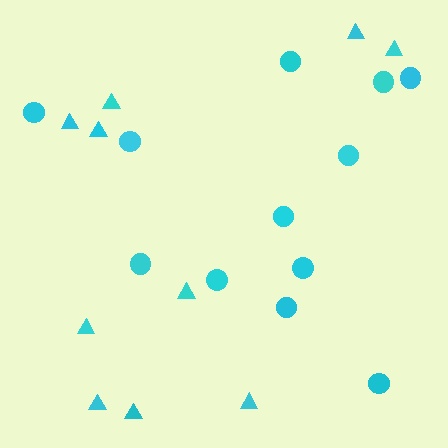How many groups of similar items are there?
There are 2 groups: one group of circles (12) and one group of triangles (10).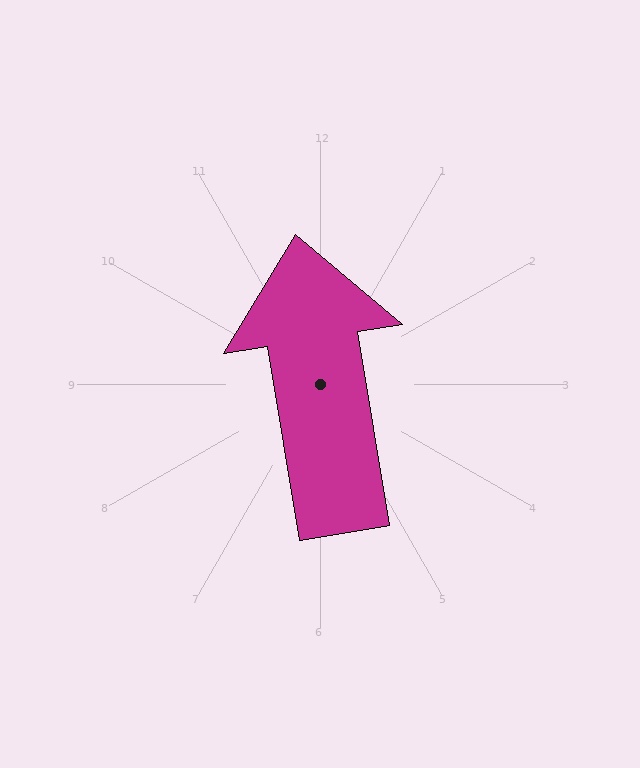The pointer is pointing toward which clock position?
Roughly 12 o'clock.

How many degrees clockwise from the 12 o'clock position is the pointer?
Approximately 351 degrees.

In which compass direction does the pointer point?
North.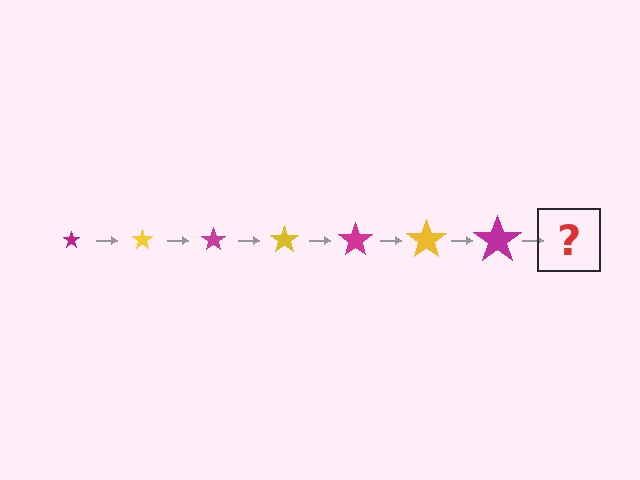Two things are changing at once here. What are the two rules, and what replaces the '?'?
The two rules are that the star grows larger each step and the color cycles through magenta and yellow. The '?' should be a yellow star, larger than the previous one.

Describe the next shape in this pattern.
It should be a yellow star, larger than the previous one.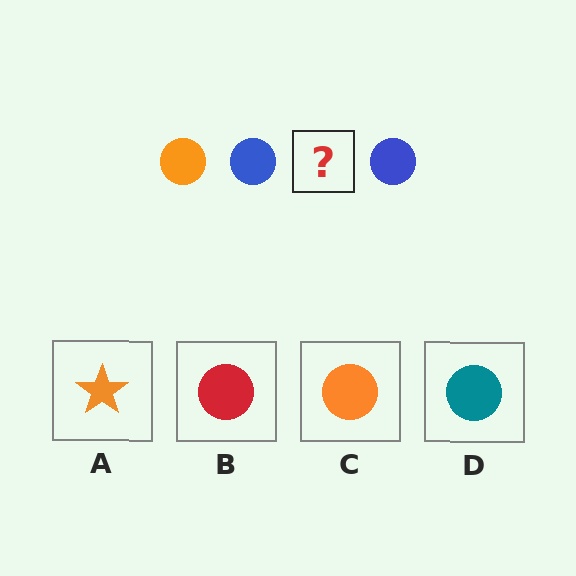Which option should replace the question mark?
Option C.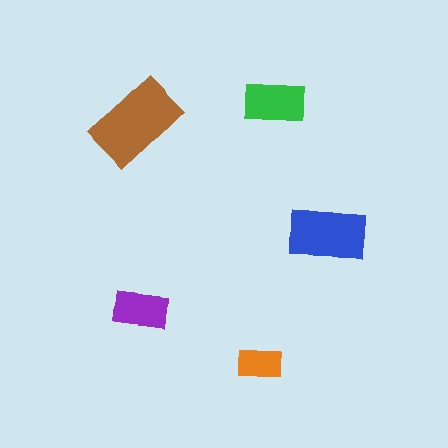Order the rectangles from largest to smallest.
the brown one, the blue one, the green one, the purple one, the orange one.